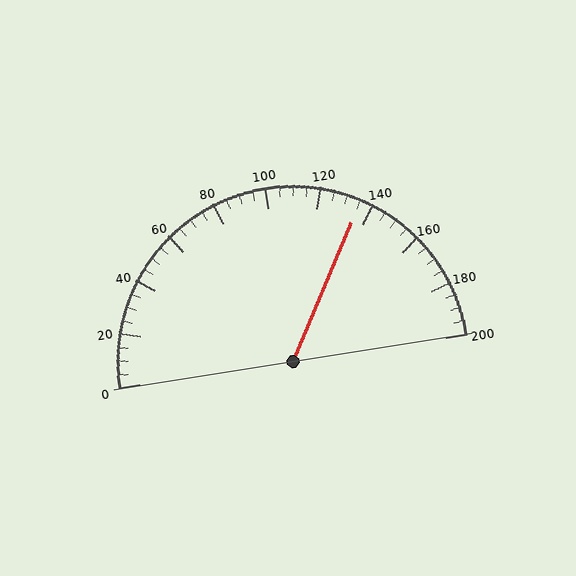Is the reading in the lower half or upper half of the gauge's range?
The reading is in the upper half of the range (0 to 200).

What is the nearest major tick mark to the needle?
The nearest major tick mark is 140.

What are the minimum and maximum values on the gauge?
The gauge ranges from 0 to 200.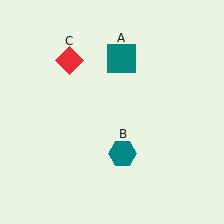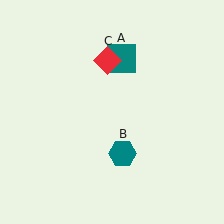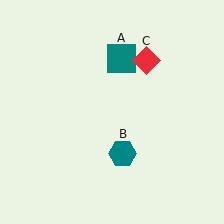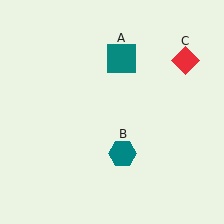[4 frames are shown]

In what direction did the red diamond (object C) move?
The red diamond (object C) moved right.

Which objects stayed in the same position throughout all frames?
Teal square (object A) and teal hexagon (object B) remained stationary.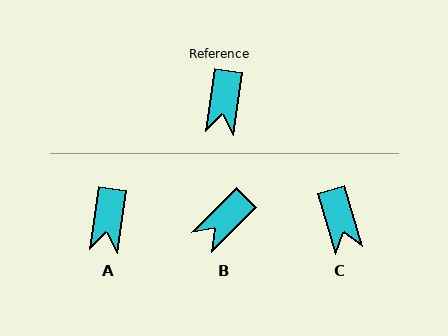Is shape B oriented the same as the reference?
No, it is off by about 37 degrees.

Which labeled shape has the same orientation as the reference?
A.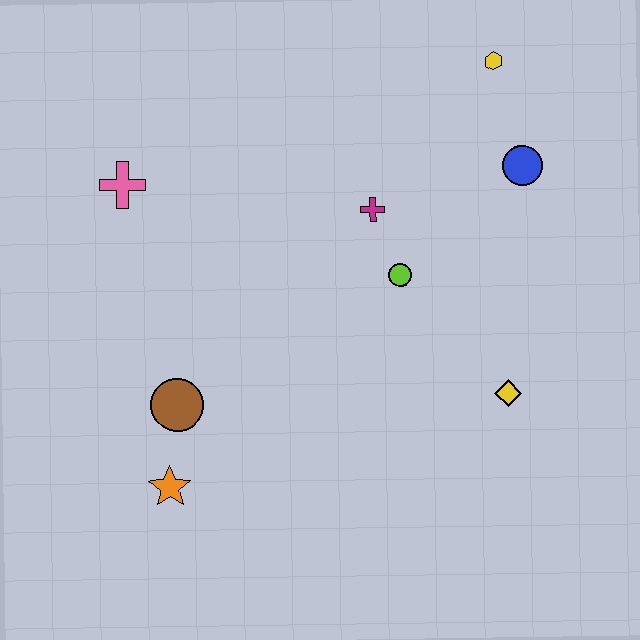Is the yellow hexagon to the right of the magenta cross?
Yes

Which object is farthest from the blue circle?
The orange star is farthest from the blue circle.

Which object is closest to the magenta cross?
The lime circle is closest to the magenta cross.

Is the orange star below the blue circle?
Yes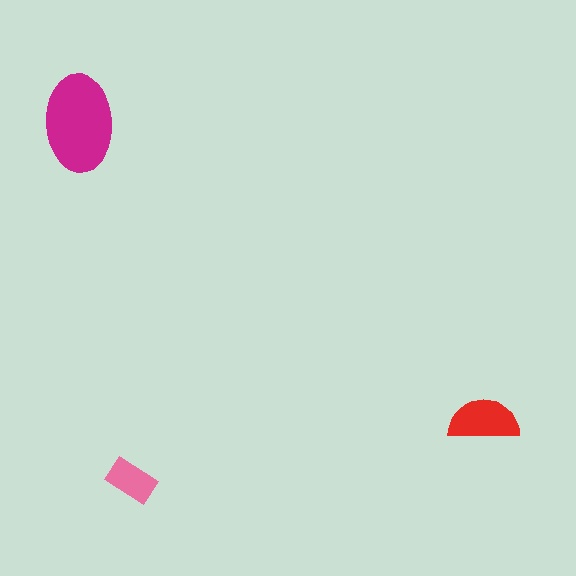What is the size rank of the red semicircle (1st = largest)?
2nd.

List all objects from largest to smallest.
The magenta ellipse, the red semicircle, the pink rectangle.